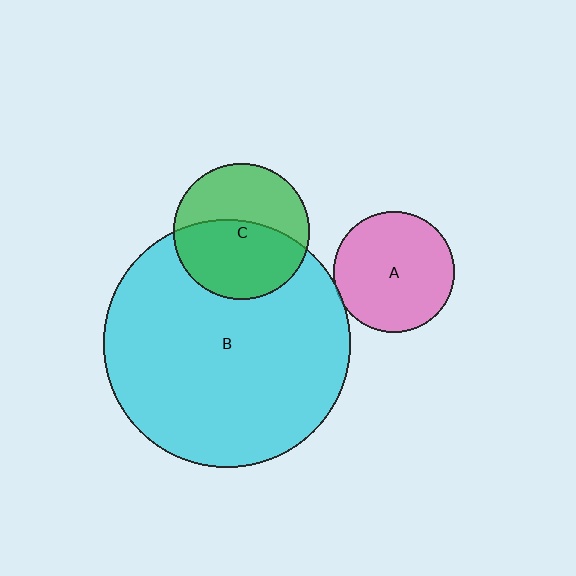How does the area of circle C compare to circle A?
Approximately 1.3 times.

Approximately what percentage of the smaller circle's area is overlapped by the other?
Approximately 55%.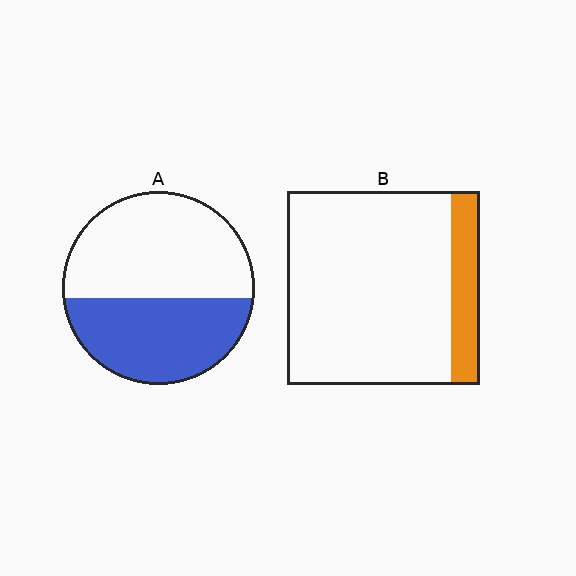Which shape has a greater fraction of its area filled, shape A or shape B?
Shape A.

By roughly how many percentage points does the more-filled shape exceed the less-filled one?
By roughly 30 percentage points (A over B).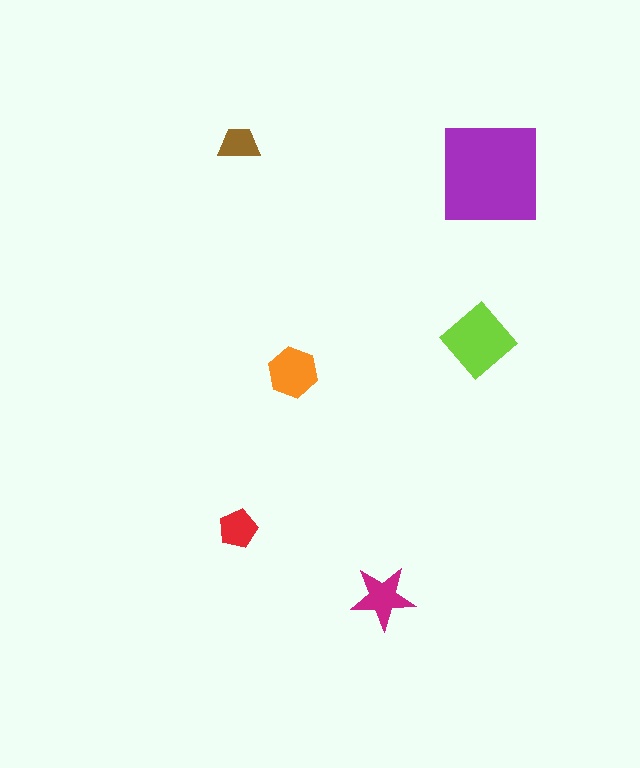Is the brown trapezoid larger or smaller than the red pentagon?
Smaller.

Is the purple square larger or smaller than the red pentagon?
Larger.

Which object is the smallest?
The brown trapezoid.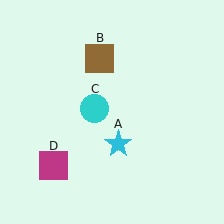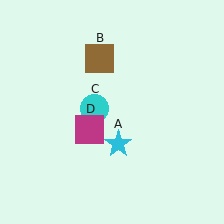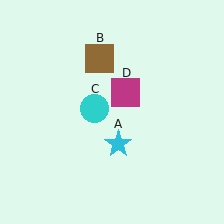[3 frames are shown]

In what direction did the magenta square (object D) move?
The magenta square (object D) moved up and to the right.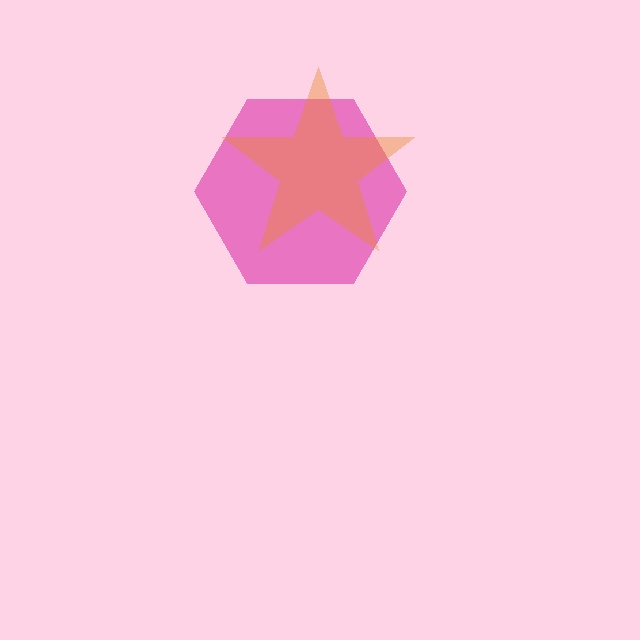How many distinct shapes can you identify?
There are 2 distinct shapes: a magenta hexagon, an orange star.